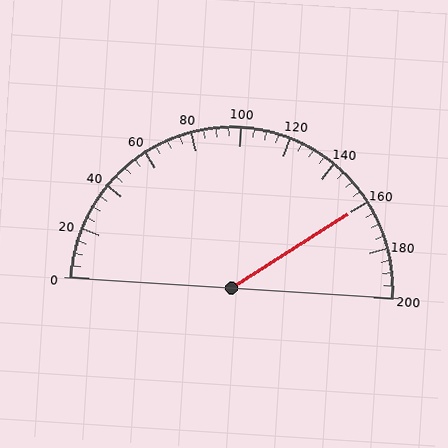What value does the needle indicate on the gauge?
The needle indicates approximately 160.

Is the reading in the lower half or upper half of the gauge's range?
The reading is in the upper half of the range (0 to 200).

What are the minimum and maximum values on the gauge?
The gauge ranges from 0 to 200.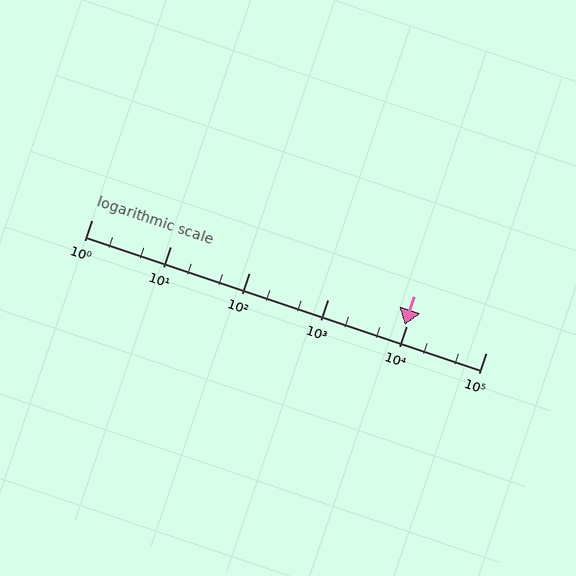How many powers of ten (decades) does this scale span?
The scale spans 5 decades, from 1 to 100000.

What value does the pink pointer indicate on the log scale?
The pointer indicates approximately 9500.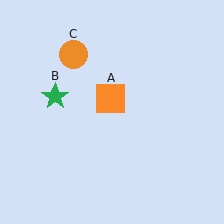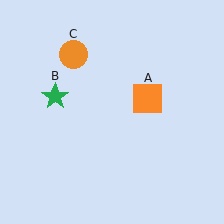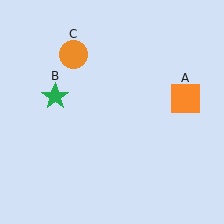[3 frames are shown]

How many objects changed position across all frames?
1 object changed position: orange square (object A).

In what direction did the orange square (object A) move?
The orange square (object A) moved right.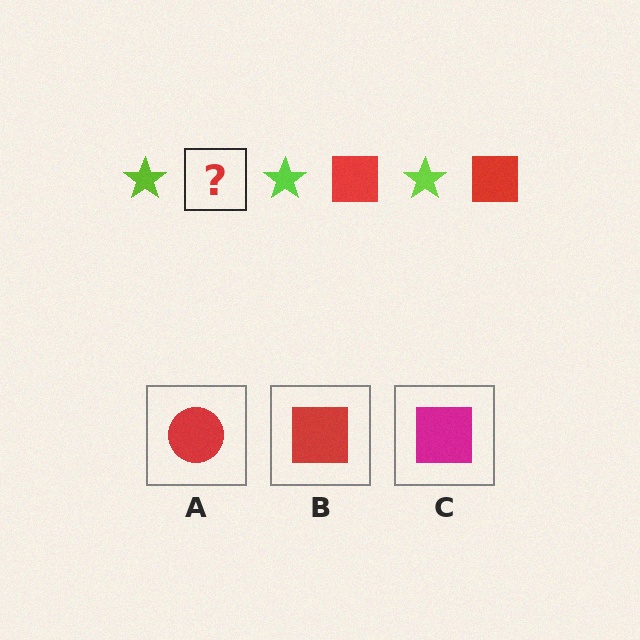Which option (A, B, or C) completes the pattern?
B.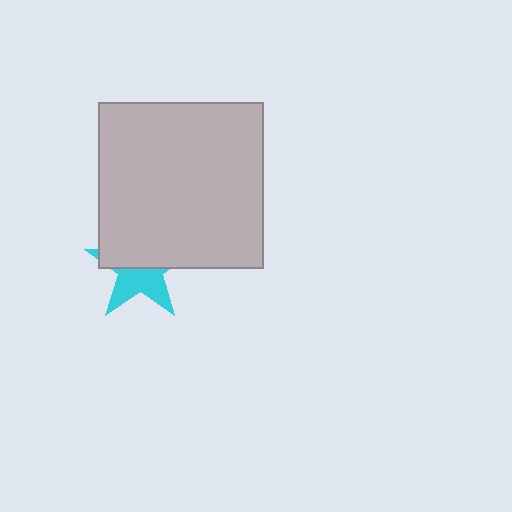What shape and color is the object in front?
The object in front is a light gray square.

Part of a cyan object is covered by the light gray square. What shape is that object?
It is a star.